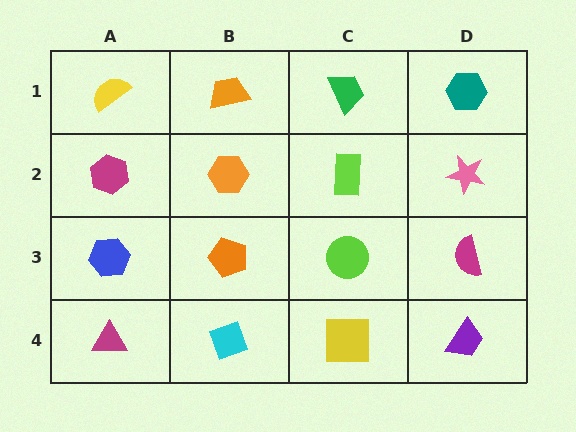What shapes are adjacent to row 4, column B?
An orange pentagon (row 3, column B), a magenta triangle (row 4, column A), a yellow square (row 4, column C).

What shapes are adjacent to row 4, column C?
A lime circle (row 3, column C), a cyan diamond (row 4, column B), a purple trapezoid (row 4, column D).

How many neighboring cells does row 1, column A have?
2.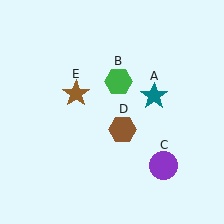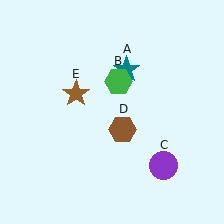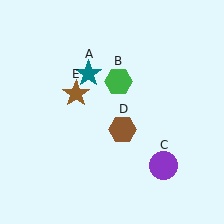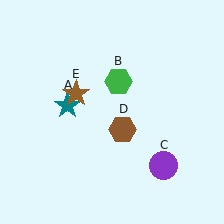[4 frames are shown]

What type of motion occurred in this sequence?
The teal star (object A) rotated counterclockwise around the center of the scene.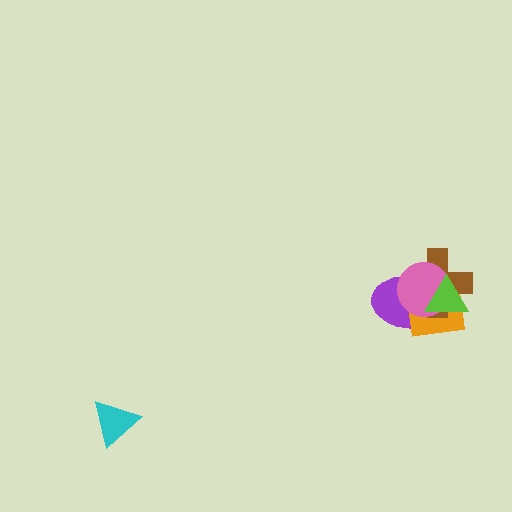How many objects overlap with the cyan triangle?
0 objects overlap with the cyan triangle.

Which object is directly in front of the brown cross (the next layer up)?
The pink circle is directly in front of the brown cross.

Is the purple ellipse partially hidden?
Yes, it is partially covered by another shape.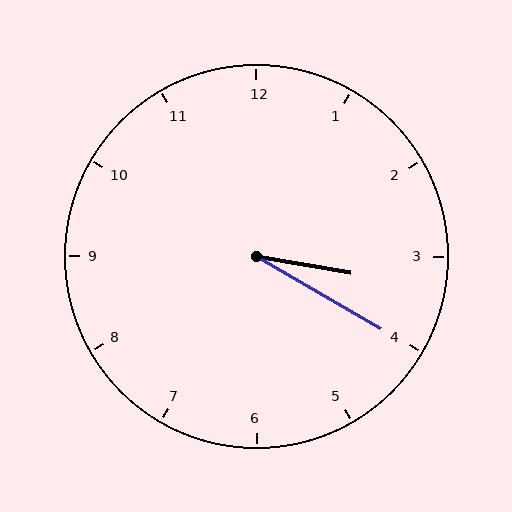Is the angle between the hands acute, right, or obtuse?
It is acute.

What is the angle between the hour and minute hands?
Approximately 20 degrees.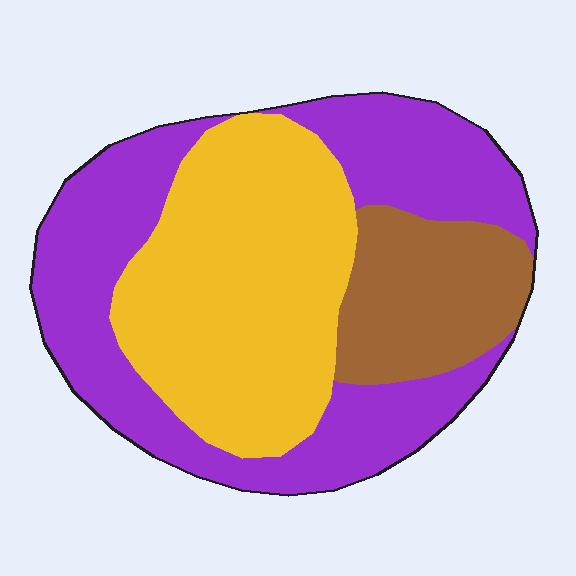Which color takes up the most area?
Purple, at roughly 45%.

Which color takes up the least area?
Brown, at roughly 15%.